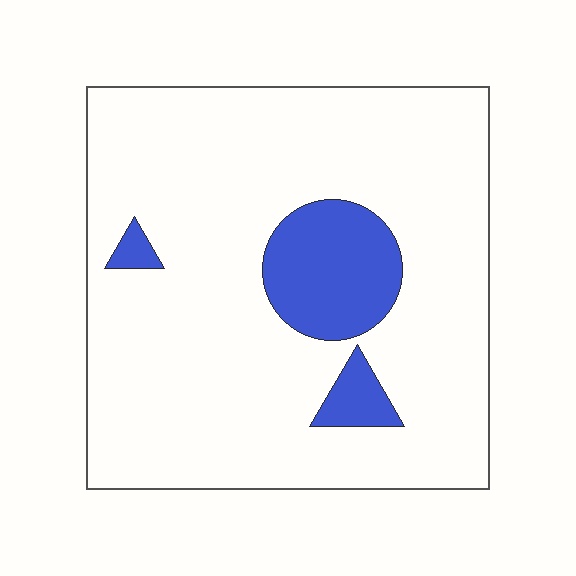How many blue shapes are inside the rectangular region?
3.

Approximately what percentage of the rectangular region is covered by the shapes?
Approximately 15%.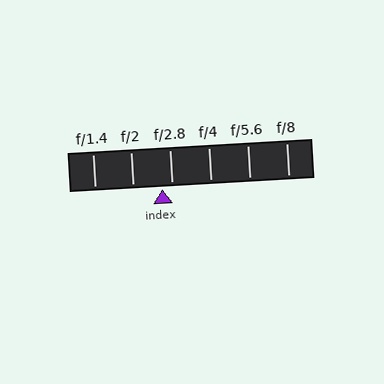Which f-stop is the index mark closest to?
The index mark is closest to f/2.8.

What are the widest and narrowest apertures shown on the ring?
The widest aperture shown is f/1.4 and the narrowest is f/8.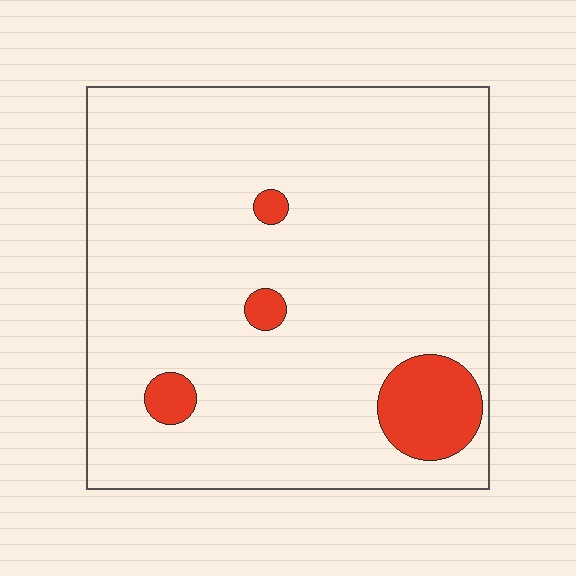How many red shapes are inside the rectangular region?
4.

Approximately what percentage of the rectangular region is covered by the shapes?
Approximately 10%.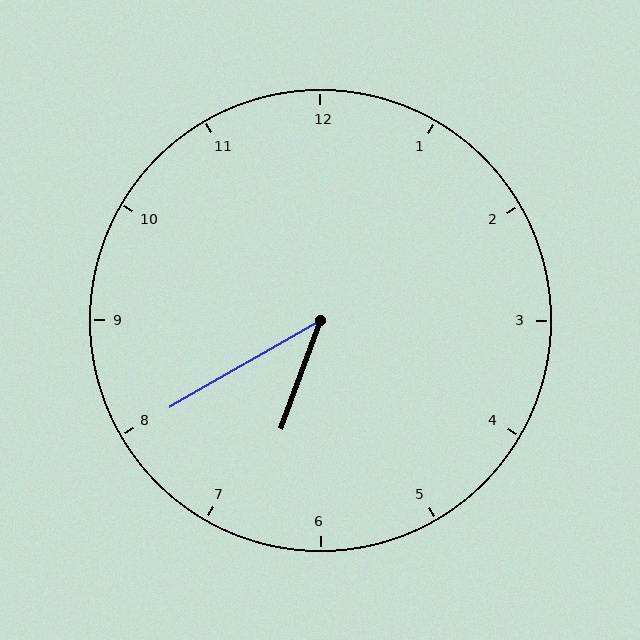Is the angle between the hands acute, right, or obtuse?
It is acute.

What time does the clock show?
6:40.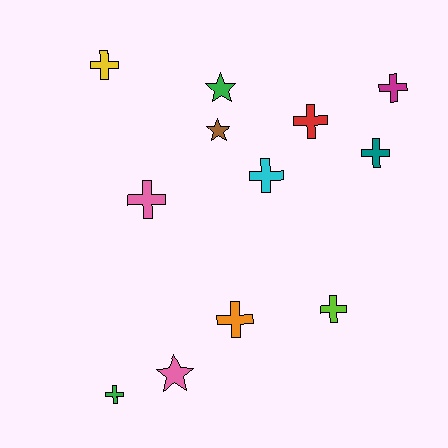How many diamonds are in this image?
There are no diamonds.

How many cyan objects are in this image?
There is 1 cyan object.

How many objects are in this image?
There are 12 objects.